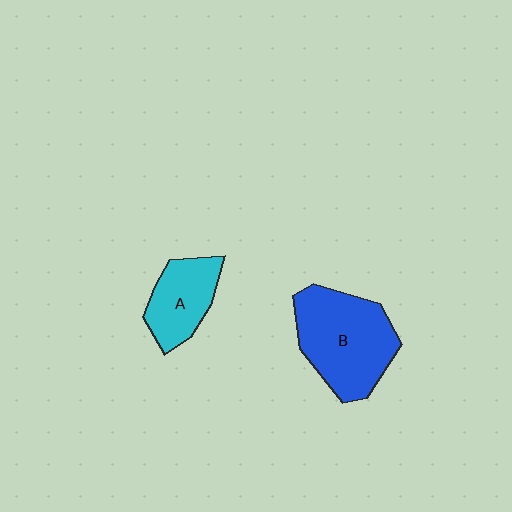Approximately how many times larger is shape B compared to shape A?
Approximately 1.7 times.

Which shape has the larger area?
Shape B (blue).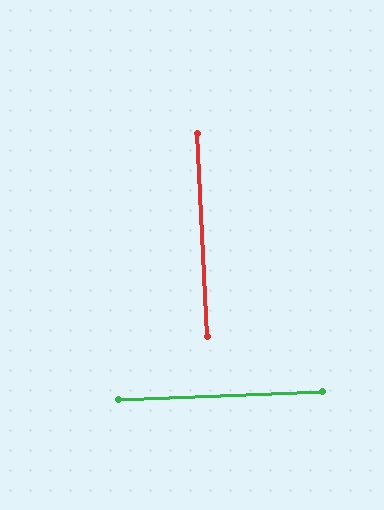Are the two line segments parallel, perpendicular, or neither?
Perpendicular — they meet at approximately 90°.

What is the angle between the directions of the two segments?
Approximately 90 degrees.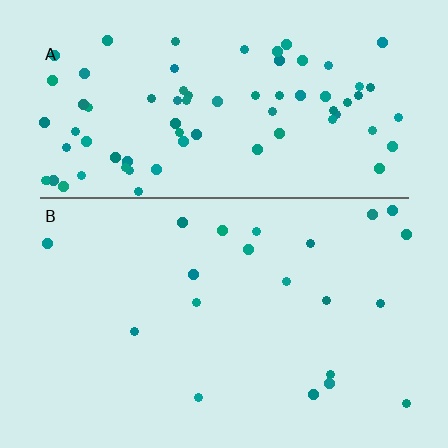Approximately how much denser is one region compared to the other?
Approximately 3.9× — region A over region B.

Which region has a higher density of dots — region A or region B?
A (the top).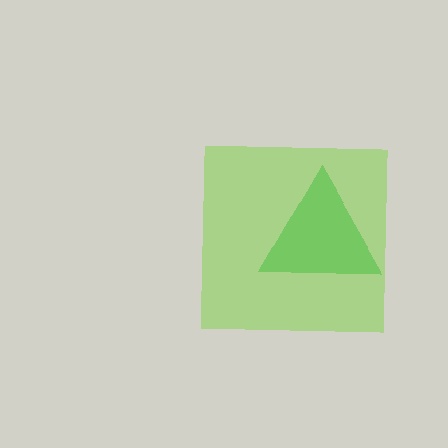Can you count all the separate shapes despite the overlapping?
Yes, there are 2 separate shapes.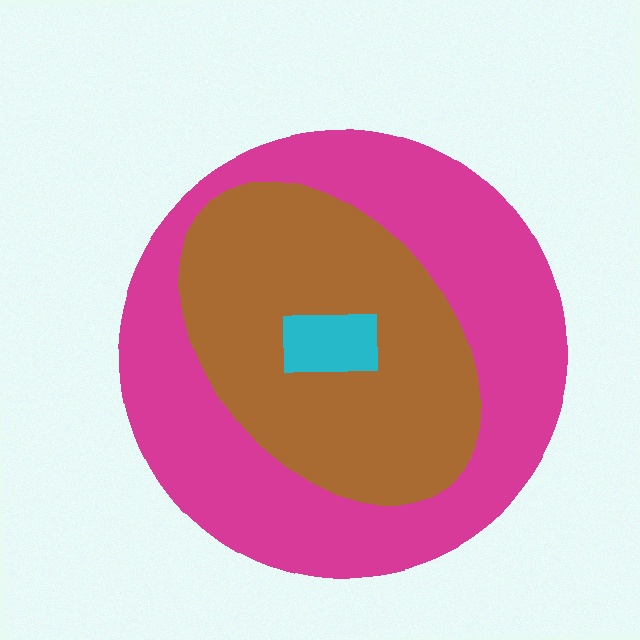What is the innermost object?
The cyan rectangle.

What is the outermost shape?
The magenta circle.